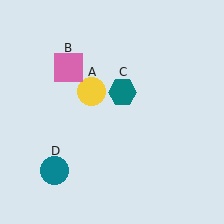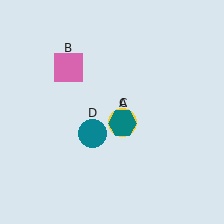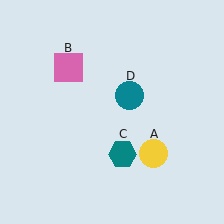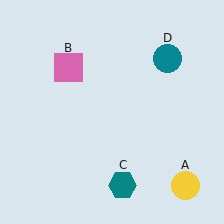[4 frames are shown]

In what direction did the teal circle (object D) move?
The teal circle (object D) moved up and to the right.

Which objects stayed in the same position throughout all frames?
Pink square (object B) remained stationary.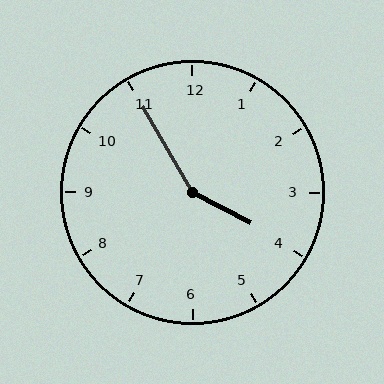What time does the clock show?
3:55.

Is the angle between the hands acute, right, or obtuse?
It is obtuse.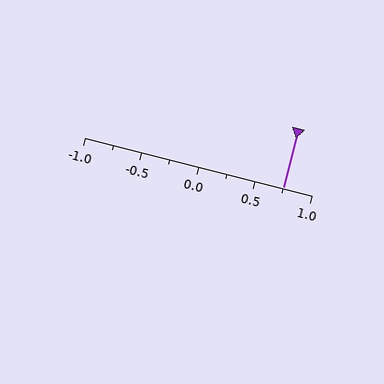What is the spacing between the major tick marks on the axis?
The major ticks are spaced 0.5 apart.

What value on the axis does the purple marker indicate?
The marker indicates approximately 0.75.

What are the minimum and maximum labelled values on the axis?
The axis runs from -1.0 to 1.0.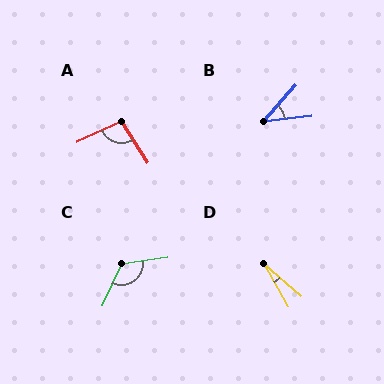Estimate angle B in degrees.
Approximately 41 degrees.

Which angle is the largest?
C, at approximately 123 degrees.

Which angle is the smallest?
D, at approximately 19 degrees.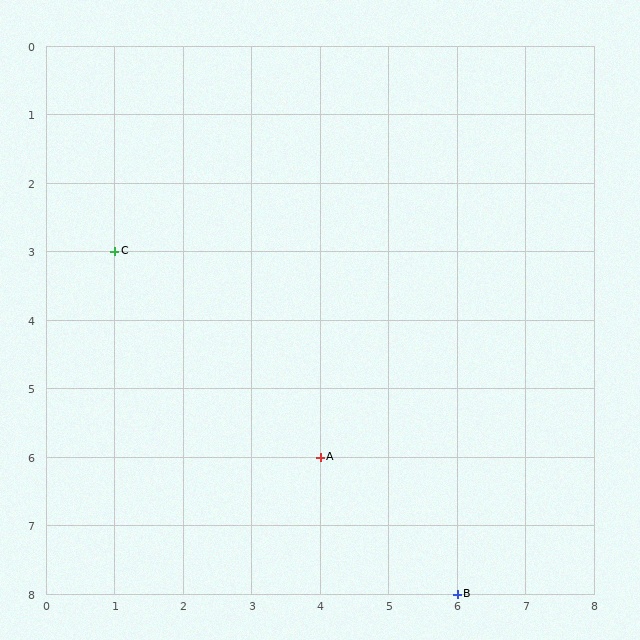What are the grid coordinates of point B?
Point B is at grid coordinates (6, 8).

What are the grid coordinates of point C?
Point C is at grid coordinates (1, 3).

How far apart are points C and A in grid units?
Points C and A are 3 columns and 3 rows apart (about 4.2 grid units diagonally).